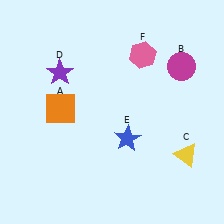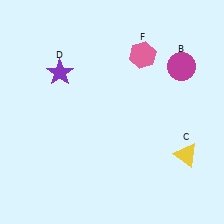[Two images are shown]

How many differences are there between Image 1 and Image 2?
There are 2 differences between the two images.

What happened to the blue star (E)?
The blue star (E) was removed in Image 2. It was in the bottom-right area of Image 1.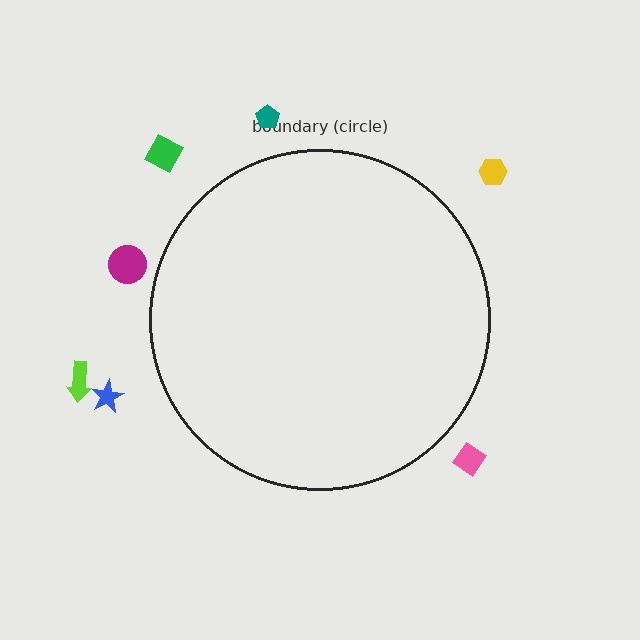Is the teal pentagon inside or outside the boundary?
Outside.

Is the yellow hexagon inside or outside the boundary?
Outside.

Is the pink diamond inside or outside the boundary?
Outside.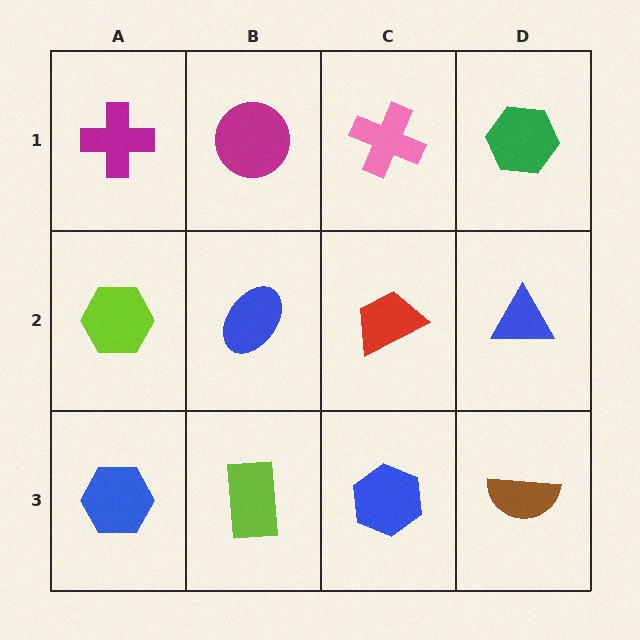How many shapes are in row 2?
4 shapes.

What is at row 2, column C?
A red trapezoid.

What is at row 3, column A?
A blue hexagon.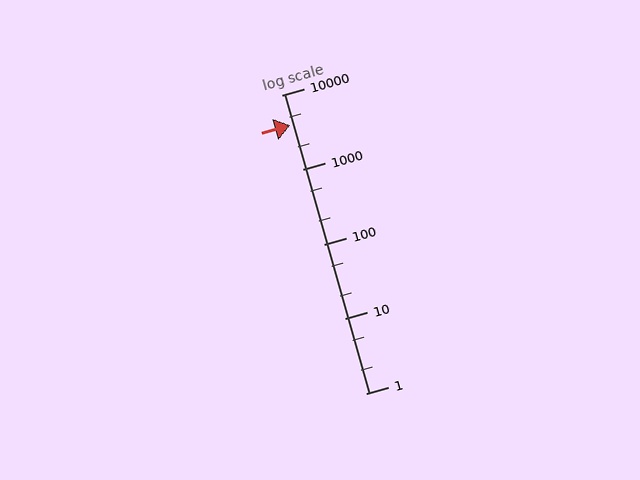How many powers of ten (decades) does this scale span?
The scale spans 4 decades, from 1 to 10000.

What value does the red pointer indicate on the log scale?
The pointer indicates approximately 3900.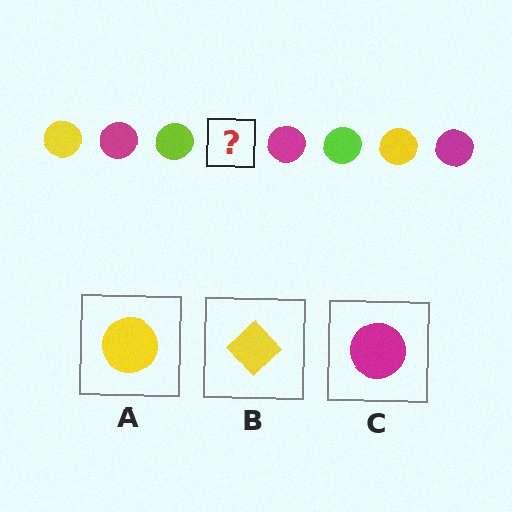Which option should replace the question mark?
Option A.